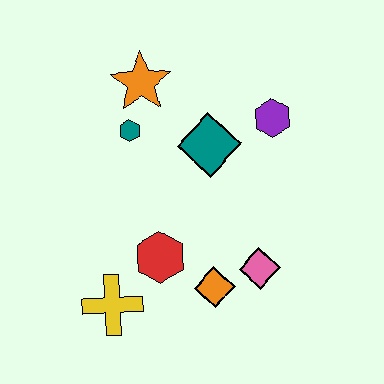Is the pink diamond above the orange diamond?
Yes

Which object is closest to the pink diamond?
The orange diamond is closest to the pink diamond.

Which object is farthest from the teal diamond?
The yellow cross is farthest from the teal diamond.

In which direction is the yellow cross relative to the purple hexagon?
The yellow cross is below the purple hexagon.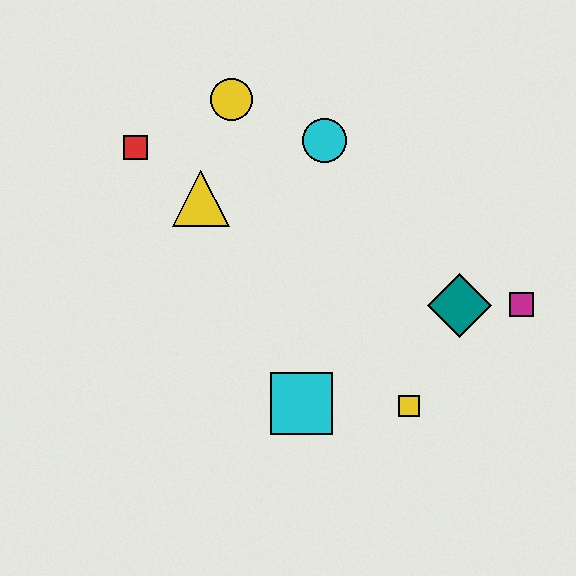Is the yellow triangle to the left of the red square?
No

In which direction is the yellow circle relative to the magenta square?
The yellow circle is to the left of the magenta square.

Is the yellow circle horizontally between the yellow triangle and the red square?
No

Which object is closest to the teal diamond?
The magenta square is closest to the teal diamond.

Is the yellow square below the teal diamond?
Yes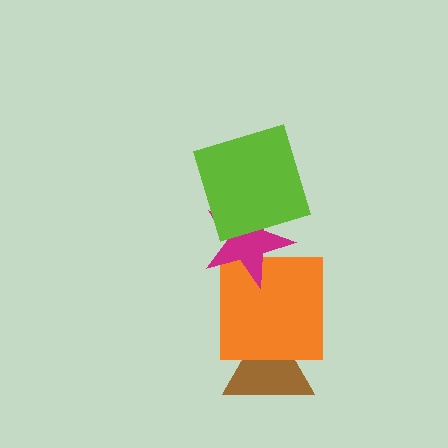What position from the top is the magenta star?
The magenta star is 2nd from the top.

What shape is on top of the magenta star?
The lime square is on top of the magenta star.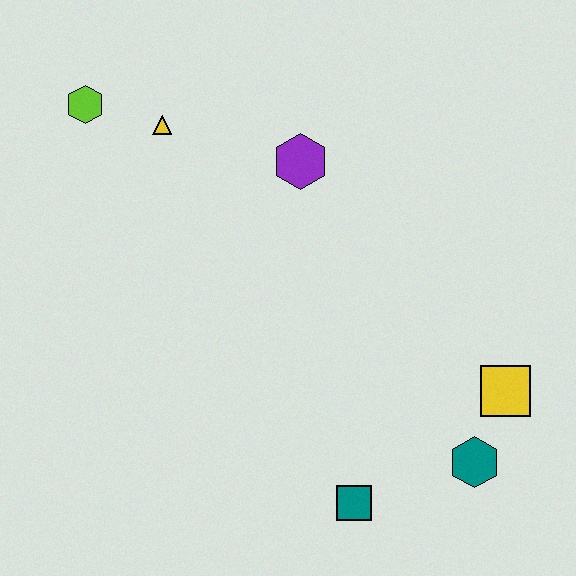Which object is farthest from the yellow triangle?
The teal hexagon is farthest from the yellow triangle.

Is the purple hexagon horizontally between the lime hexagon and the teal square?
Yes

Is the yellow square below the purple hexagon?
Yes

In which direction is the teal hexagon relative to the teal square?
The teal hexagon is to the right of the teal square.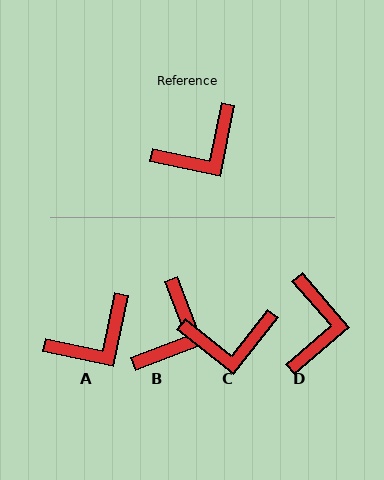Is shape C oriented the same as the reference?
No, it is off by about 27 degrees.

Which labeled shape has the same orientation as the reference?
A.